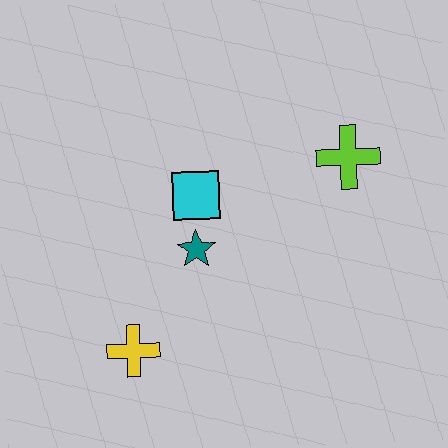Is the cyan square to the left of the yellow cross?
No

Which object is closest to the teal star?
The cyan square is closest to the teal star.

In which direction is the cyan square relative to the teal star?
The cyan square is above the teal star.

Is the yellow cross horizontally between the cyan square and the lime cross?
No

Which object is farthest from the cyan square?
The yellow cross is farthest from the cyan square.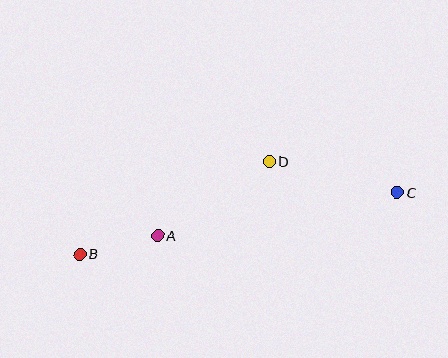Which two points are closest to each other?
Points A and B are closest to each other.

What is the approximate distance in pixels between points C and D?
The distance between C and D is approximately 132 pixels.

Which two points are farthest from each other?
Points B and C are farthest from each other.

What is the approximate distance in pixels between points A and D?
The distance between A and D is approximately 134 pixels.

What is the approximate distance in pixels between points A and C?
The distance between A and C is approximately 244 pixels.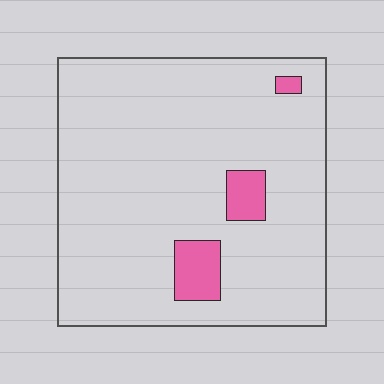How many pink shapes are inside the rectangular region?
3.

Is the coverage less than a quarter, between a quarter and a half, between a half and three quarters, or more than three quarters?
Less than a quarter.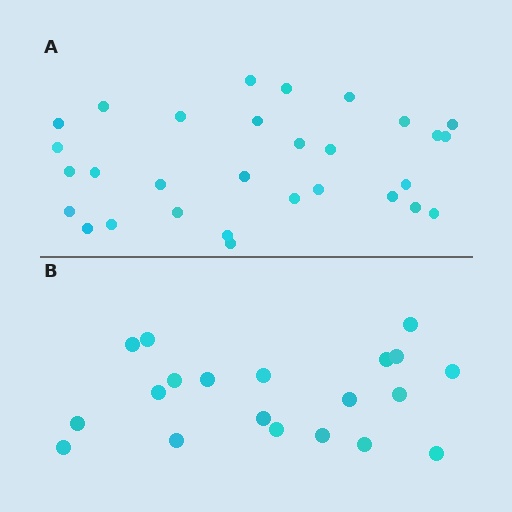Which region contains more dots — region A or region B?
Region A (the top region) has more dots.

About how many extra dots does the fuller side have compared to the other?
Region A has roughly 10 or so more dots than region B.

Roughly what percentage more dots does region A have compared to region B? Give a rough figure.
About 50% more.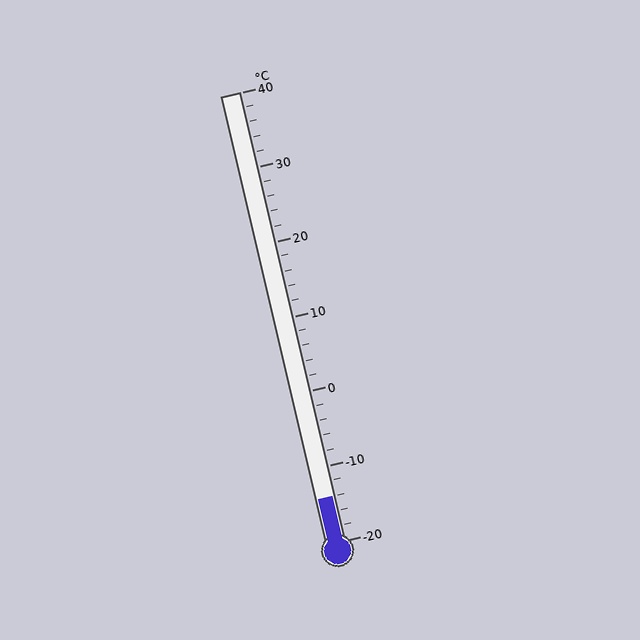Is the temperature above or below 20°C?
The temperature is below 20°C.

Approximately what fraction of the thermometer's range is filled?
The thermometer is filled to approximately 10% of its range.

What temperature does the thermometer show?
The thermometer shows approximately -14°C.